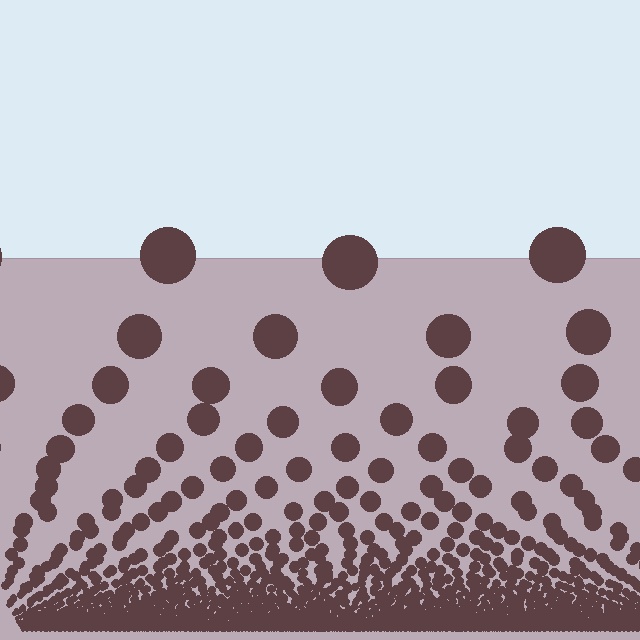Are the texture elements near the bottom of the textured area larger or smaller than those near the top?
Smaller. The gradient is inverted — elements near the bottom are smaller and denser.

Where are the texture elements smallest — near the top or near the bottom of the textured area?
Near the bottom.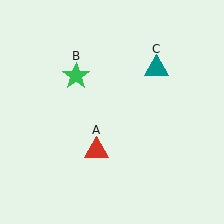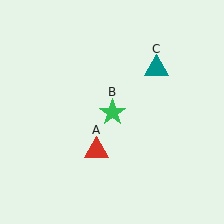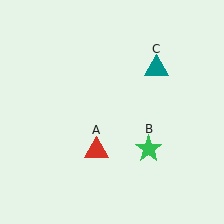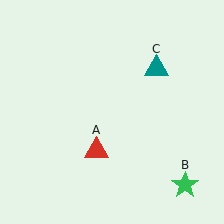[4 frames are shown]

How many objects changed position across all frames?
1 object changed position: green star (object B).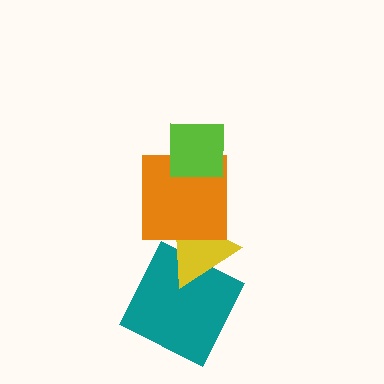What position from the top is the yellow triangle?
The yellow triangle is 3rd from the top.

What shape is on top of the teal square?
The yellow triangle is on top of the teal square.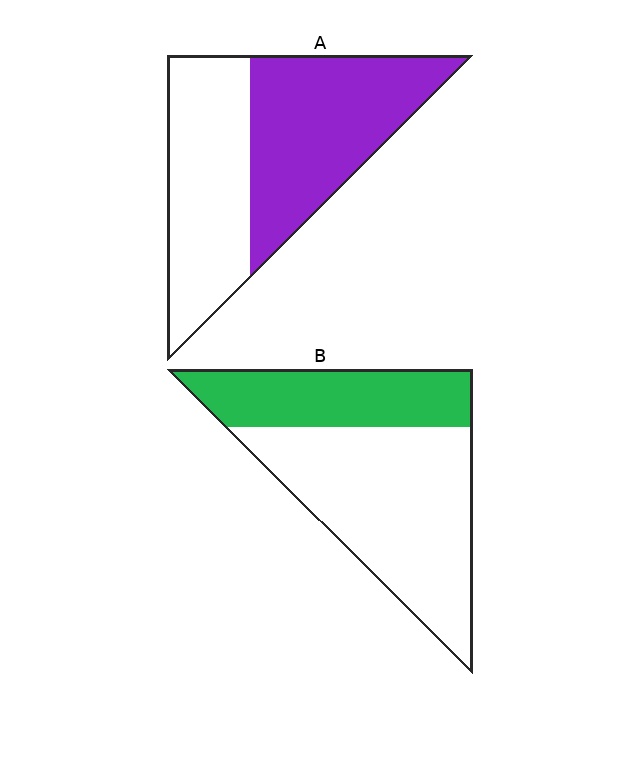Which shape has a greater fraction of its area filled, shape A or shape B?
Shape A.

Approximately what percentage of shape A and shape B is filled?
A is approximately 55% and B is approximately 35%.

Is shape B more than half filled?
No.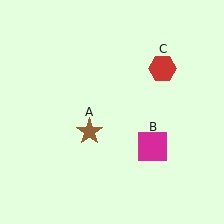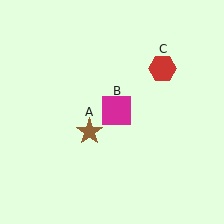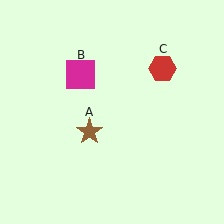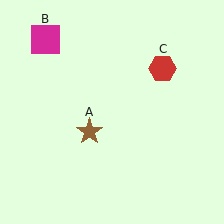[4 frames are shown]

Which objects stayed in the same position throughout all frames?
Brown star (object A) and red hexagon (object C) remained stationary.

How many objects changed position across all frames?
1 object changed position: magenta square (object B).